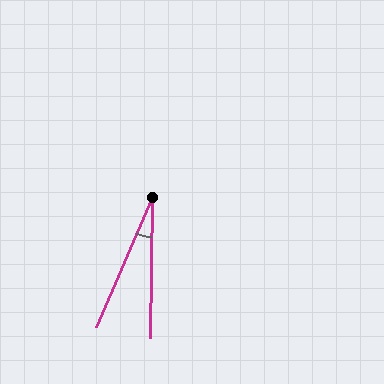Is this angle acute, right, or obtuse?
It is acute.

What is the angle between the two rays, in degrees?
Approximately 23 degrees.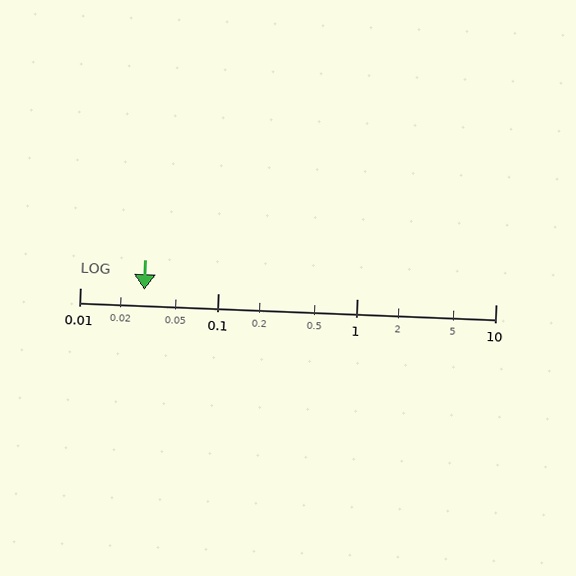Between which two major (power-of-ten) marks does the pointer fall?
The pointer is between 0.01 and 0.1.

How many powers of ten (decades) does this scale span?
The scale spans 3 decades, from 0.01 to 10.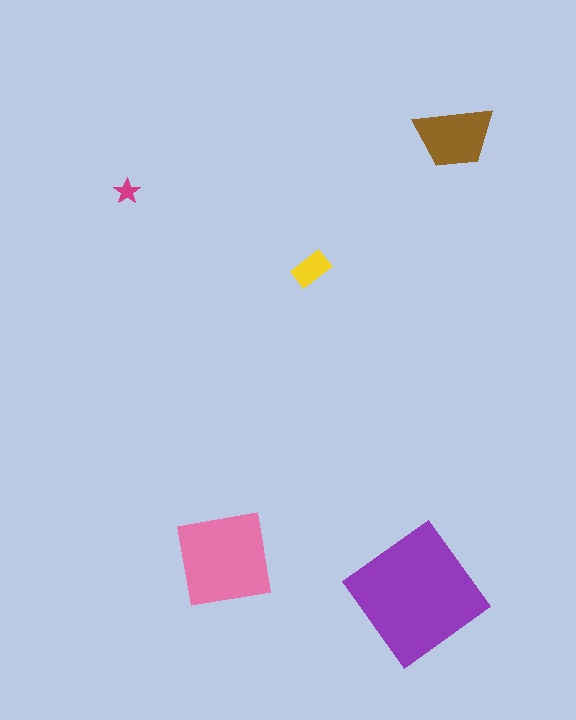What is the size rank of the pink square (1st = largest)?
2nd.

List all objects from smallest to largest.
The magenta star, the yellow rectangle, the brown trapezoid, the pink square, the purple diamond.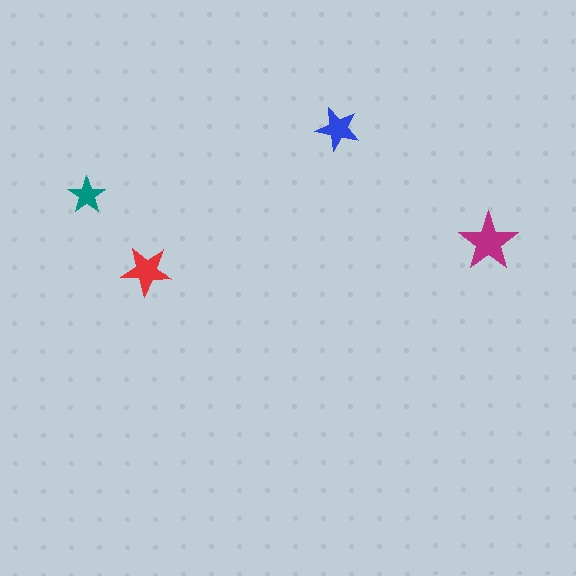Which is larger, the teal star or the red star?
The red one.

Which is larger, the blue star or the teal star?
The blue one.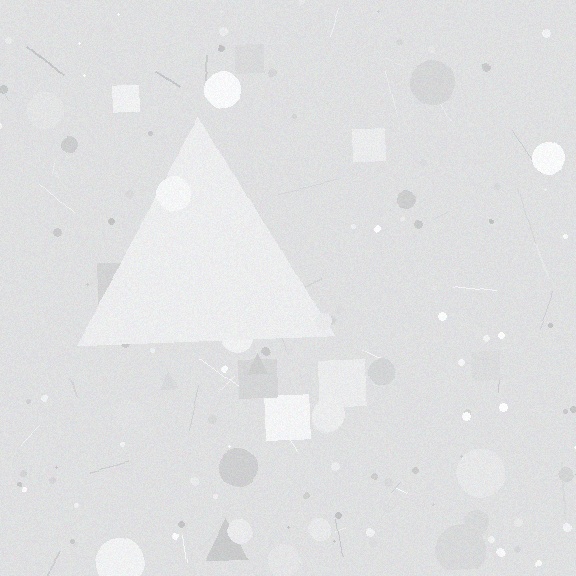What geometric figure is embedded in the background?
A triangle is embedded in the background.